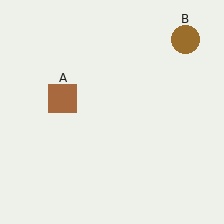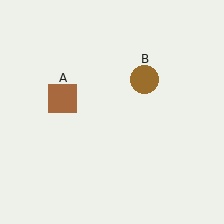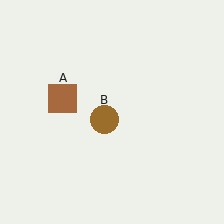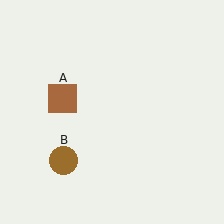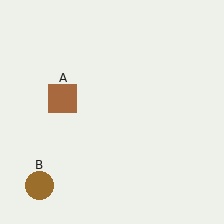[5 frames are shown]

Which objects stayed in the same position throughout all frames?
Brown square (object A) remained stationary.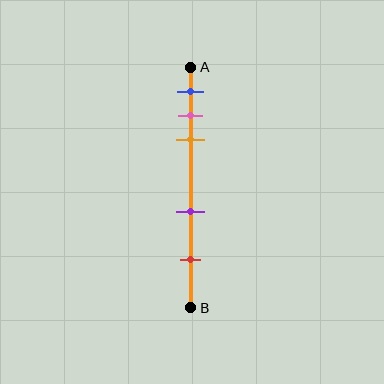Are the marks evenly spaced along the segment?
No, the marks are not evenly spaced.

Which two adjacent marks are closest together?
The pink and orange marks are the closest adjacent pair.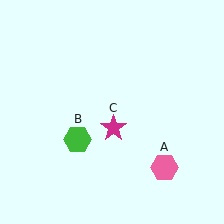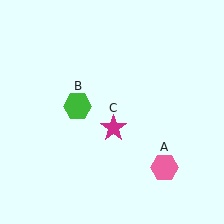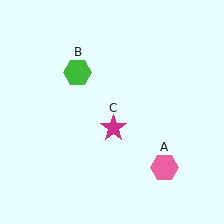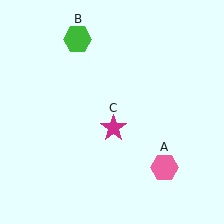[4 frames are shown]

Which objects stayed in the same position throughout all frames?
Pink hexagon (object A) and magenta star (object C) remained stationary.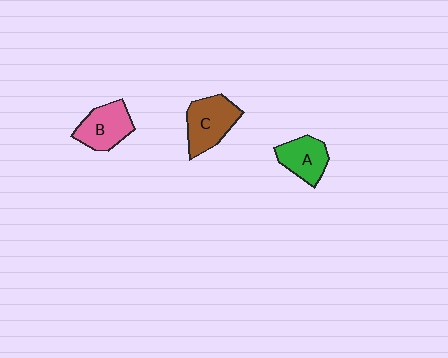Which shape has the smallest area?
Shape A (green).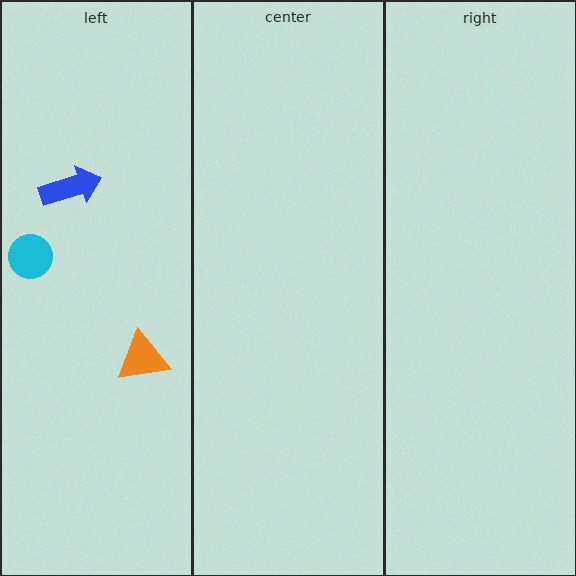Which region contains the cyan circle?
The left region.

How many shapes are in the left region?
3.